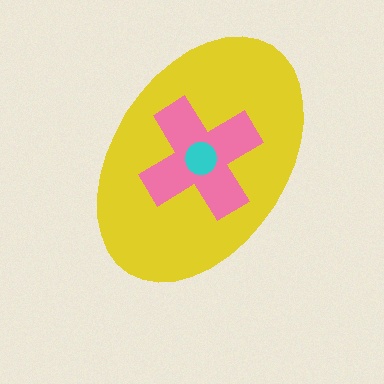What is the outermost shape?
The yellow ellipse.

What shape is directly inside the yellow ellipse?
The pink cross.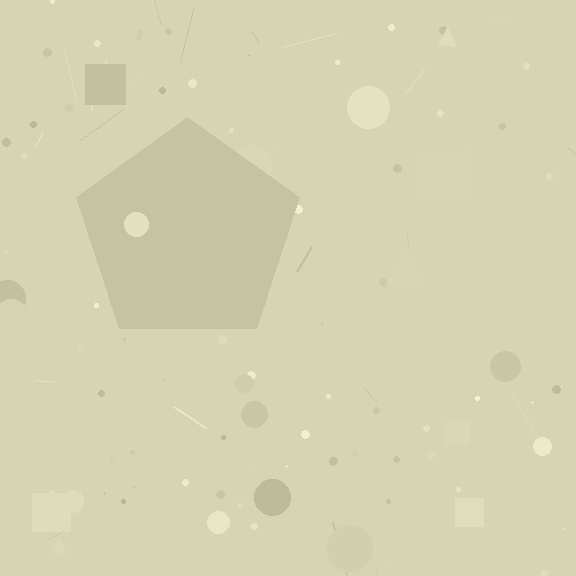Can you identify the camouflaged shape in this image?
The camouflaged shape is a pentagon.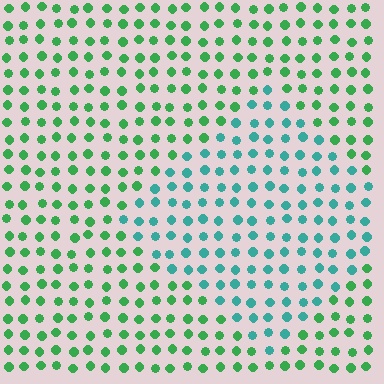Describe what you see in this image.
The image is filled with small green elements in a uniform arrangement. A diamond-shaped region is visible where the elements are tinted to a slightly different hue, forming a subtle color boundary.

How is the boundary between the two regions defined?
The boundary is defined purely by a slight shift in hue (about 41 degrees). Spacing, size, and orientation are identical on both sides.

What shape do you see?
I see a diamond.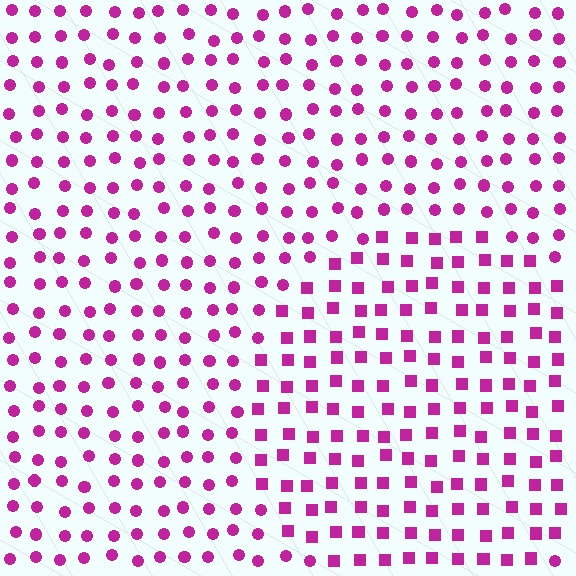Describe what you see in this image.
The image is filled with small magenta elements arranged in a uniform grid. A circle-shaped region contains squares, while the surrounding area contains circles. The boundary is defined purely by the change in element shape.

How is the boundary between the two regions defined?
The boundary is defined by a change in element shape: squares inside vs. circles outside. All elements share the same color and spacing.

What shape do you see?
I see a circle.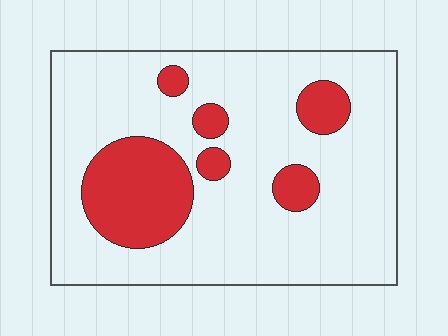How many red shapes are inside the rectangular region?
6.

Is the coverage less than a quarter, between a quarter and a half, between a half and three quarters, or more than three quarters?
Less than a quarter.